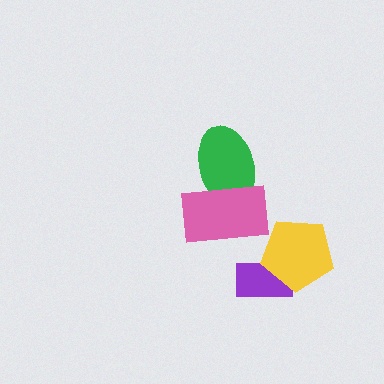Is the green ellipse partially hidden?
Yes, it is partially covered by another shape.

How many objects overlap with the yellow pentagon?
1 object overlaps with the yellow pentagon.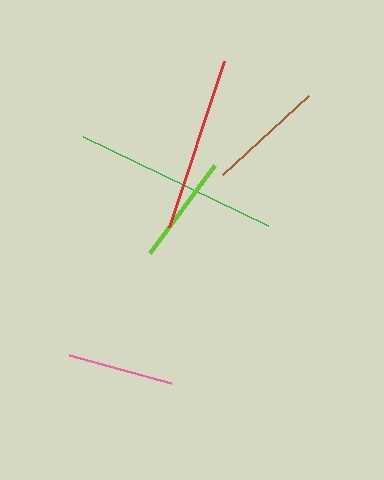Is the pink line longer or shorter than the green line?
The green line is longer than the pink line.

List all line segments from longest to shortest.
From longest to shortest: green, red, brown, lime, pink.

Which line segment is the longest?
The green line is the longest at approximately 205 pixels.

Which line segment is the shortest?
The pink line is the shortest at approximately 105 pixels.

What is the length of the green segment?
The green segment is approximately 205 pixels long.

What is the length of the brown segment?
The brown segment is approximately 117 pixels long.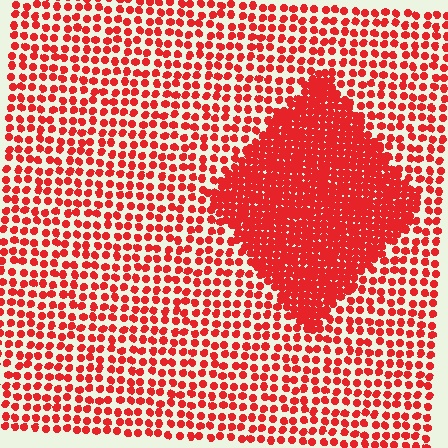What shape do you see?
I see a diamond.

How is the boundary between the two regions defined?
The boundary is defined by a change in element density (approximately 2.5x ratio). All elements are the same color, size, and shape.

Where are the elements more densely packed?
The elements are more densely packed inside the diamond boundary.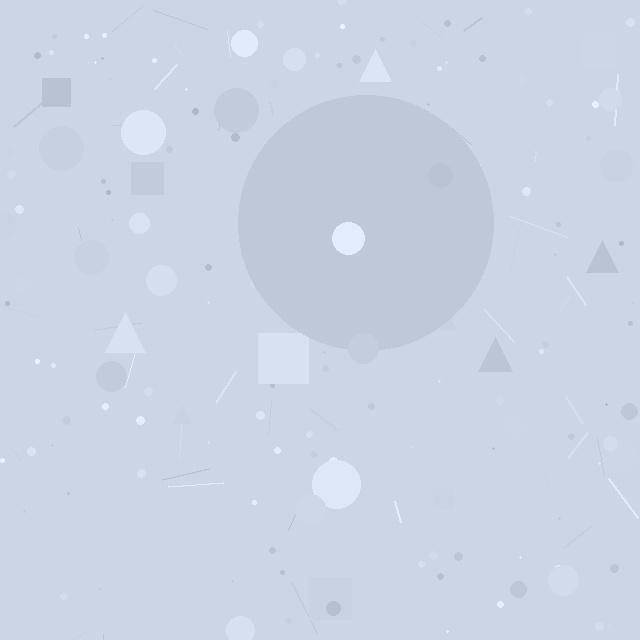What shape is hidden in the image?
A circle is hidden in the image.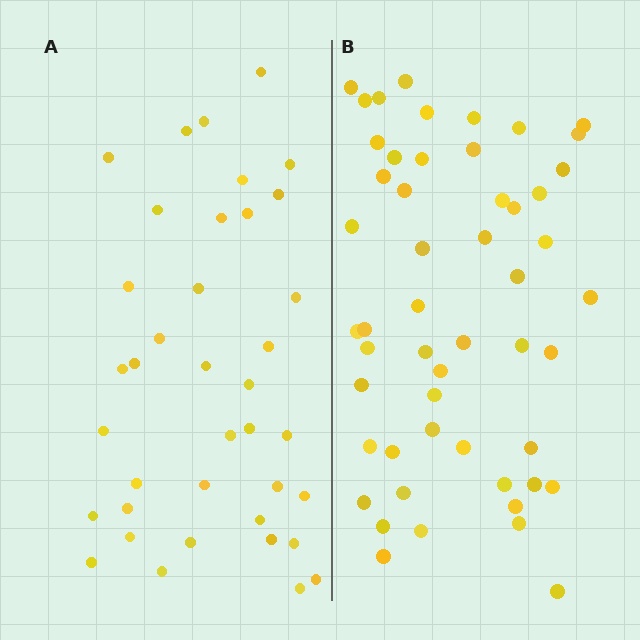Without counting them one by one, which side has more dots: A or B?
Region B (the right region) has more dots.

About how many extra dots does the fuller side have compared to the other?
Region B has approximately 15 more dots than region A.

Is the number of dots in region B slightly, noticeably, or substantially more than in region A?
Region B has noticeably more, but not dramatically so. The ratio is roughly 1.4 to 1.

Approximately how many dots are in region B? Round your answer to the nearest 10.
About 50 dots. (The exact count is 52, which rounds to 50.)